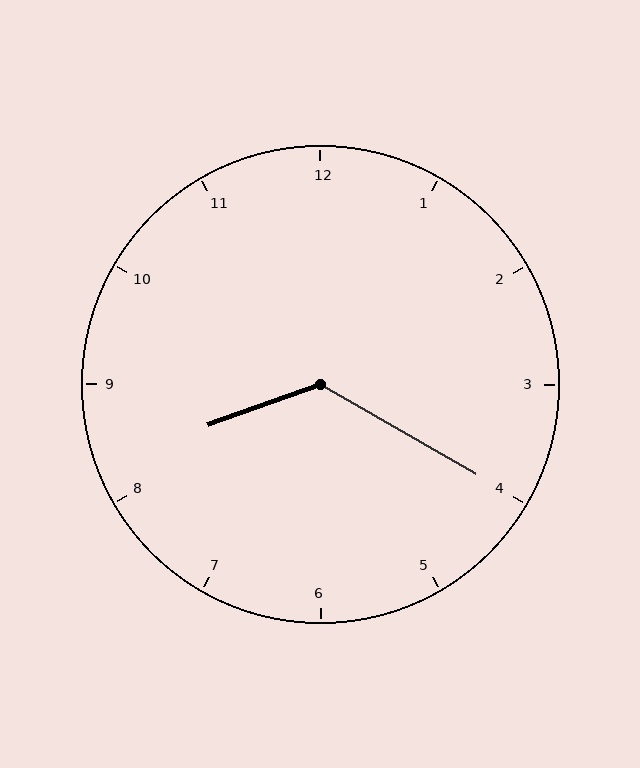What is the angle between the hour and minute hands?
Approximately 130 degrees.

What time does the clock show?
8:20.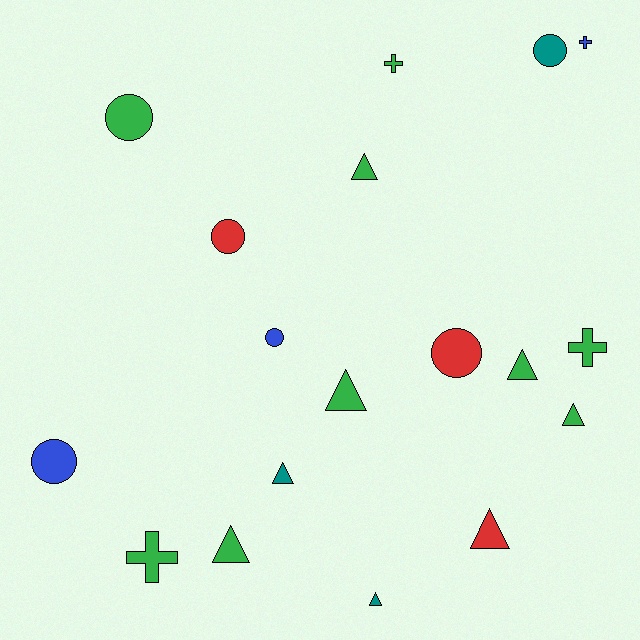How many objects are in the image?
There are 18 objects.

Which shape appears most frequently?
Triangle, with 8 objects.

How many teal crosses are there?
There are no teal crosses.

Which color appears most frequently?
Green, with 9 objects.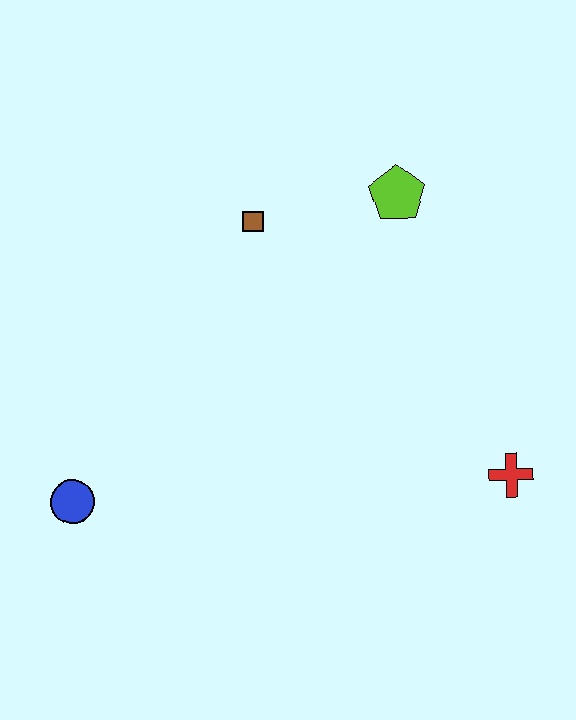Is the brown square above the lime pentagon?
No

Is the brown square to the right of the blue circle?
Yes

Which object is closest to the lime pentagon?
The brown square is closest to the lime pentagon.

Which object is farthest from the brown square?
The red cross is farthest from the brown square.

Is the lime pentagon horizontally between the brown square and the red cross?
Yes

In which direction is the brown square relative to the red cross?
The brown square is above the red cross.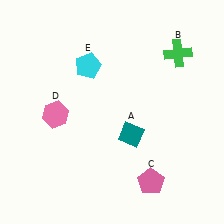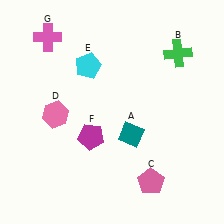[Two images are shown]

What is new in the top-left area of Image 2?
A pink cross (G) was added in the top-left area of Image 2.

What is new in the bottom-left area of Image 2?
A magenta pentagon (F) was added in the bottom-left area of Image 2.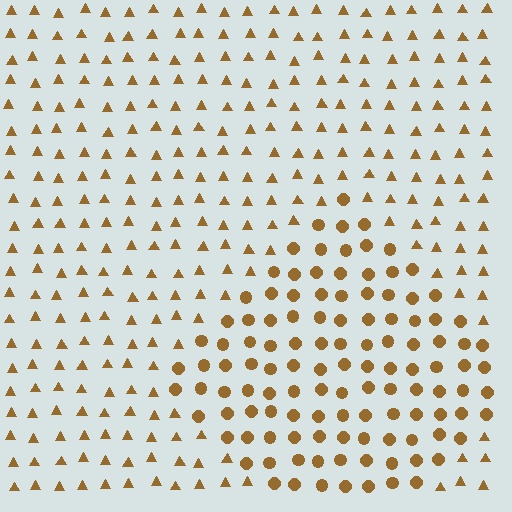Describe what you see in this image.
The image is filled with small brown elements arranged in a uniform grid. A diamond-shaped region contains circles, while the surrounding area contains triangles. The boundary is defined purely by the change in element shape.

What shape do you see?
I see a diamond.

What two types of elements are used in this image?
The image uses circles inside the diamond region and triangles outside it.